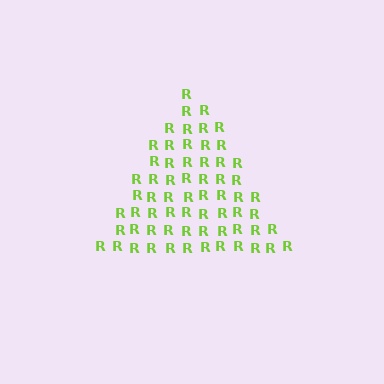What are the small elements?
The small elements are letter R's.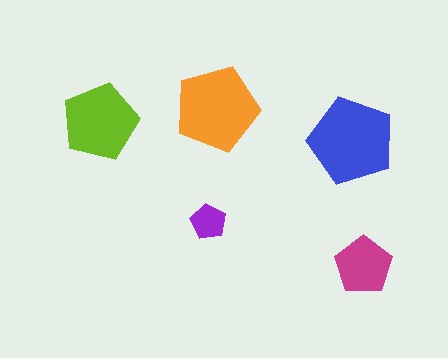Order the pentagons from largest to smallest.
the blue one, the orange one, the lime one, the magenta one, the purple one.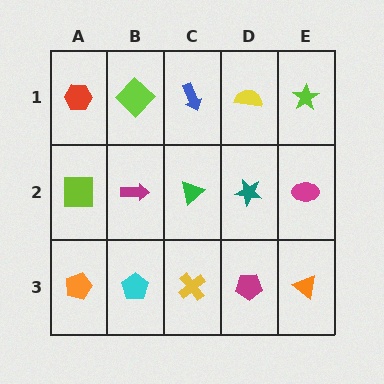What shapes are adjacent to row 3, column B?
A magenta arrow (row 2, column B), an orange pentagon (row 3, column A), a yellow cross (row 3, column C).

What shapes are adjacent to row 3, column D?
A teal star (row 2, column D), a yellow cross (row 3, column C), an orange triangle (row 3, column E).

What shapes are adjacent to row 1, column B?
A magenta arrow (row 2, column B), a red hexagon (row 1, column A), a blue arrow (row 1, column C).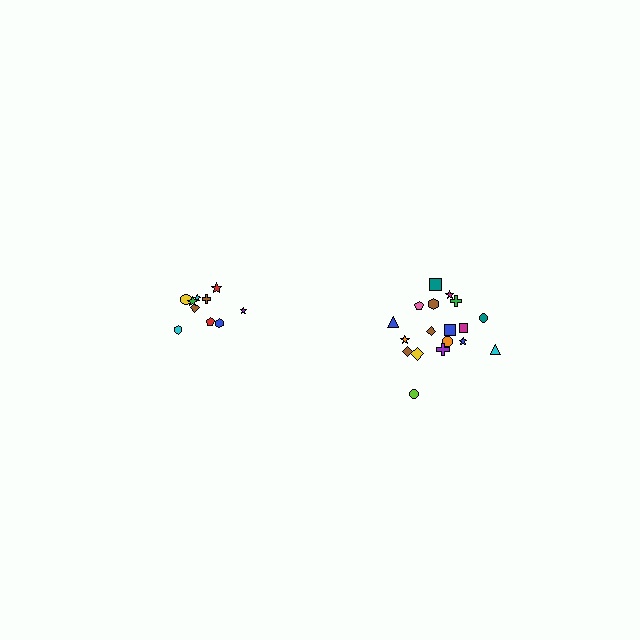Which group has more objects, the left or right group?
The right group.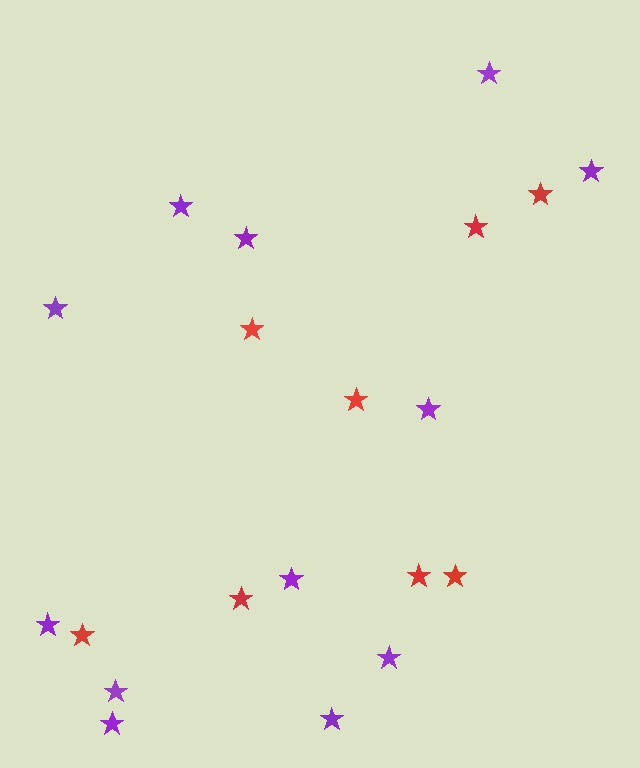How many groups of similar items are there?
There are 2 groups: one group of red stars (8) and one group of purple stars (12).